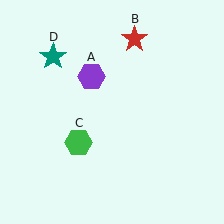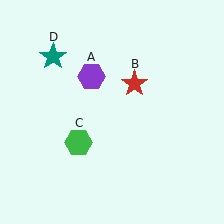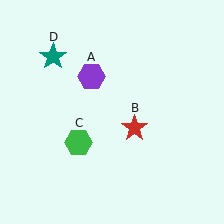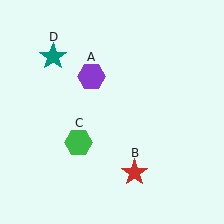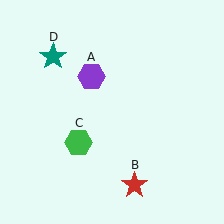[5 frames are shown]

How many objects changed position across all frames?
1 object changed position: red star (object B).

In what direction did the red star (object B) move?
The red star (object B) moved down.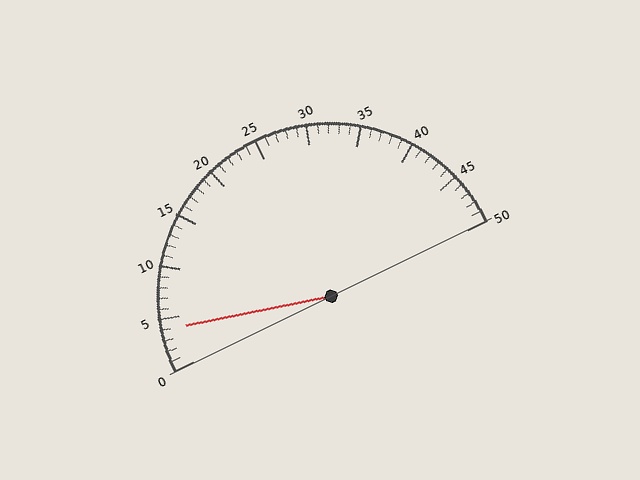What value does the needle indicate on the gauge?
The needle indicates approximately 4.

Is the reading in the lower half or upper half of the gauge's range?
The reading is in the lower half of the range (0 to 50).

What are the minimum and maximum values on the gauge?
The gauge ranges from 0 to 50.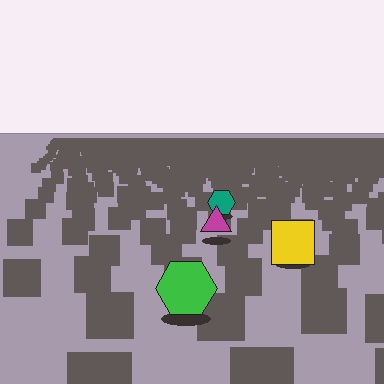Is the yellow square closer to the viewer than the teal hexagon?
Yes. The yellow square is closer — you can tell from the texture gradient: the ground texture is coarser near it.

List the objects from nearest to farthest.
From nearest to farthest: the green hexagon, the yellow square, the magenta triangle, the teal hexagon.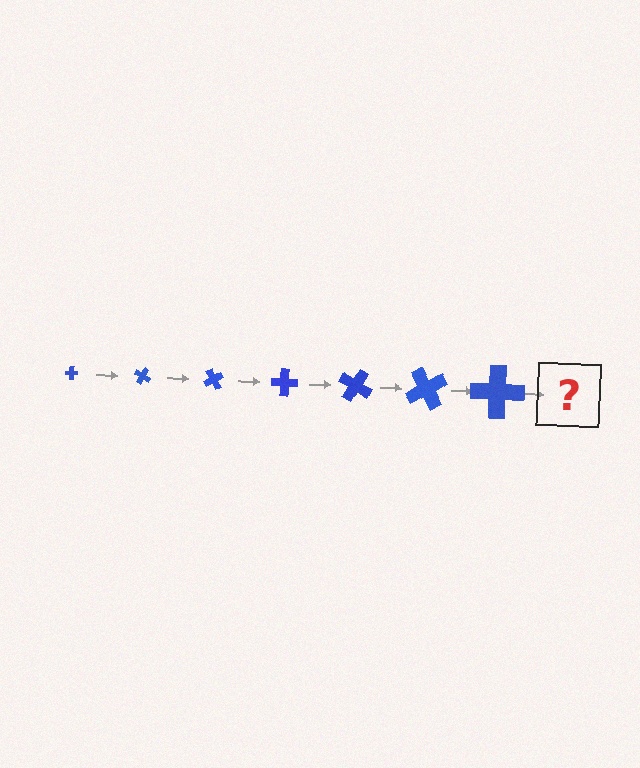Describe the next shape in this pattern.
It should be a cross, larger than the previous one and rotated 210 degrees from the start.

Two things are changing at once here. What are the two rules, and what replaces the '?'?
The two rules are that the cross grows larger each step and it rotates 30 degrees each step. The '?' should be a cross, larger than the previous one and rotated 210 degrees from the start.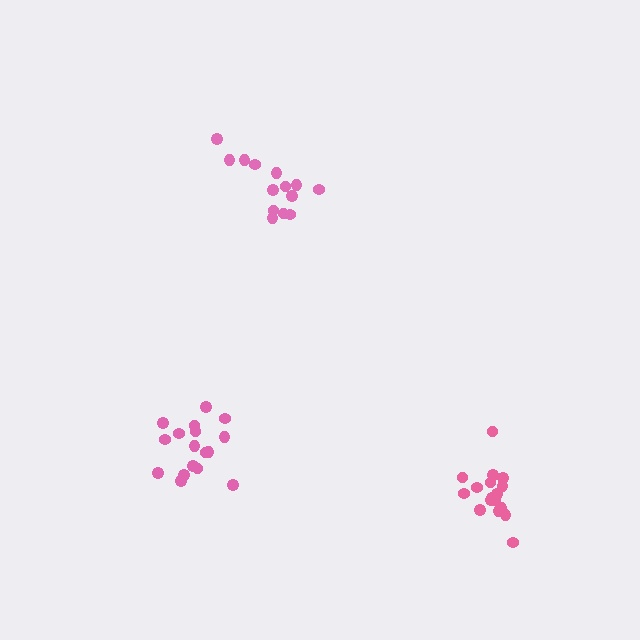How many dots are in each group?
Group 1: 14 dots, Group 2: 18 dots, Group 3: 17 dots (49 total).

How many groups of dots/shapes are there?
There are 3 groups.